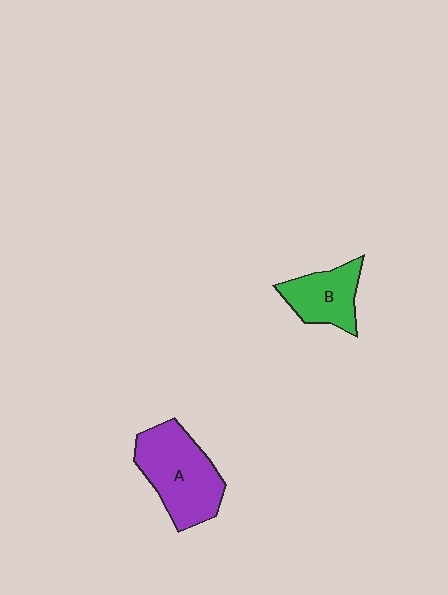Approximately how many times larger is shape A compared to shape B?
Approximately 1.6 times.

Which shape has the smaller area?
Shape B (green).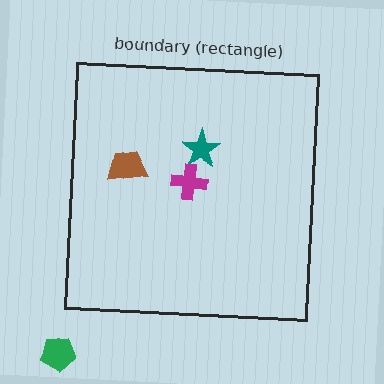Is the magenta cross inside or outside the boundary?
Inside.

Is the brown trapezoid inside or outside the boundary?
Inside.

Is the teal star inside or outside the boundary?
Inside.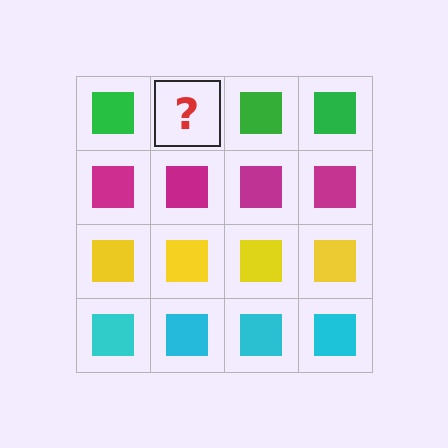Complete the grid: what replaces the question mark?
The question mark should be replaced with a green square.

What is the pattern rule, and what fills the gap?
The rule is that each row has a consistent color. The gap should be filled with a green square.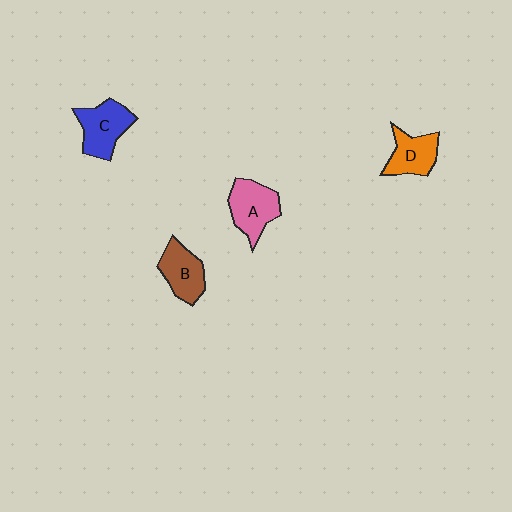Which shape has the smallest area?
Shape D (orange).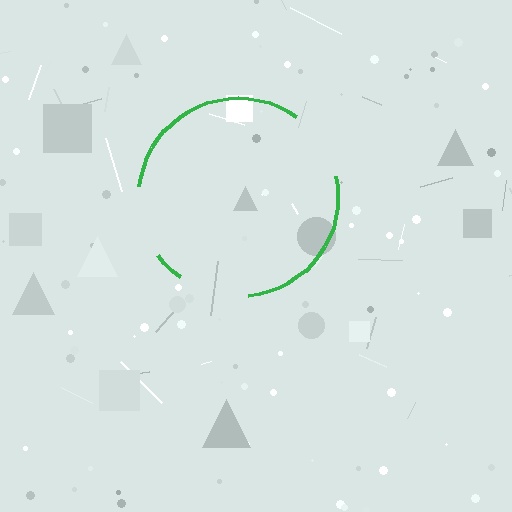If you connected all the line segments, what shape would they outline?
They would outline a circle.